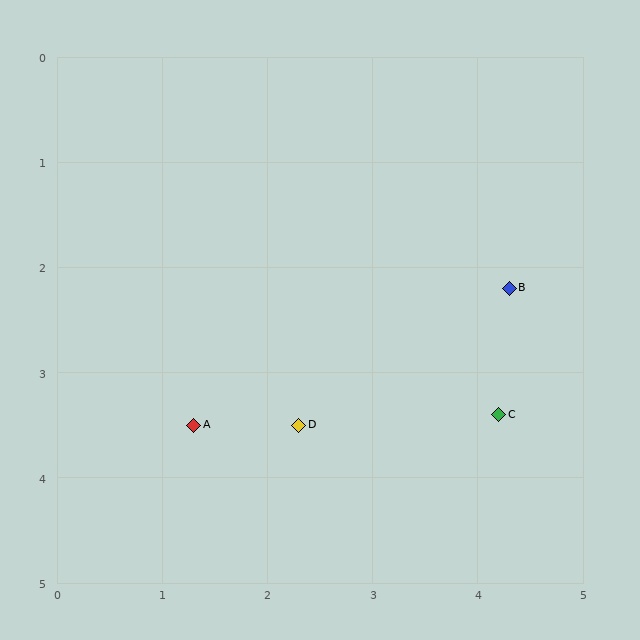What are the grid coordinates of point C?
Point C is at approximately (4.2, 3.4).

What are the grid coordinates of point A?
Point A is at approximately (1.3, 3.5).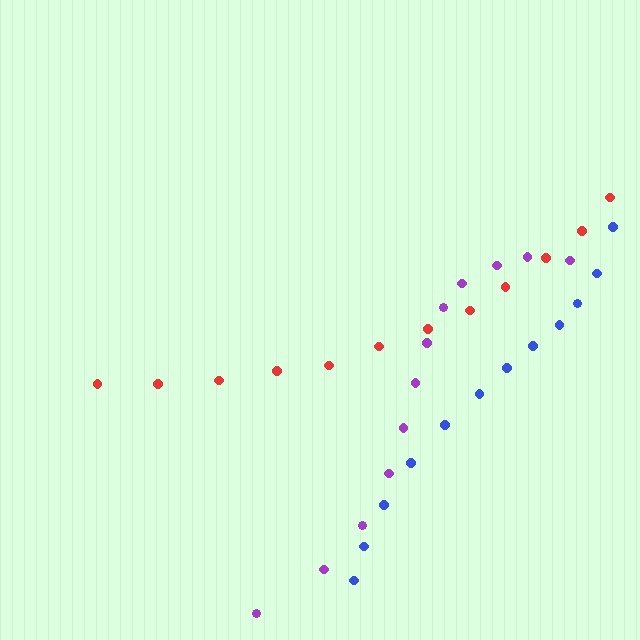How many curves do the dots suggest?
There are 3 distinct paths.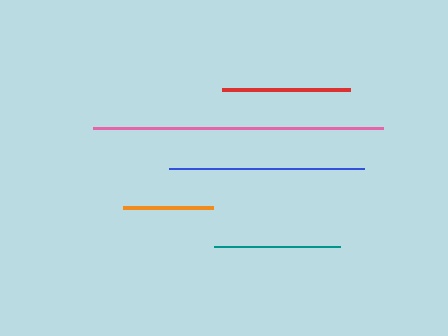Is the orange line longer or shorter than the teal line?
The teal line is longer than the orange line.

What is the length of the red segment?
The red segment is approximately 127 pixels long.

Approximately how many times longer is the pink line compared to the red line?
The pink line is approximately 2.3 times the length of the red line.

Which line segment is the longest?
The pink line is the longest at approximately 290 pixels.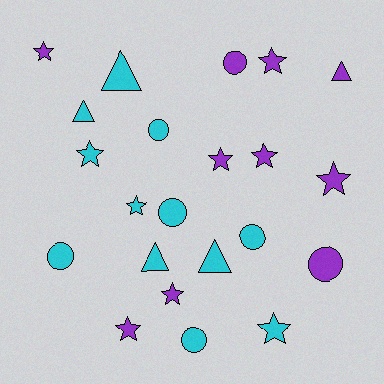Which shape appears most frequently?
Star, with 10 objects.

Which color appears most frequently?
Cyan, with 12 objects.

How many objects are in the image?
There are 22 objects.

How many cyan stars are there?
There are 3 cyan stars.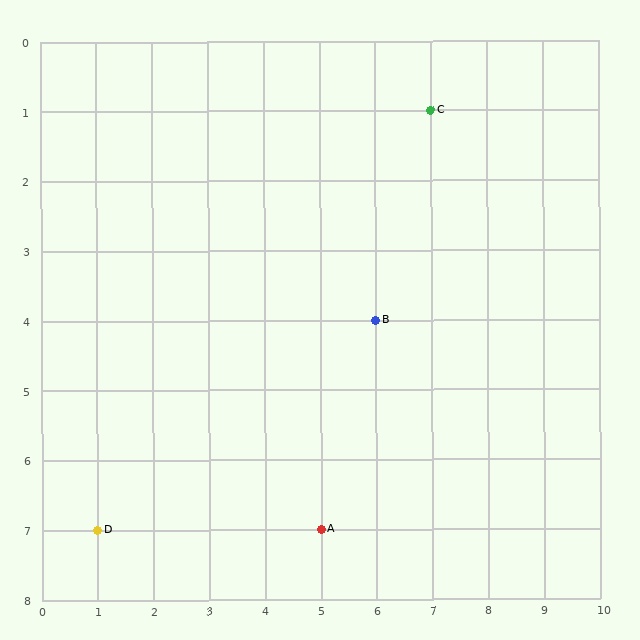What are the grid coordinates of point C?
Point C is at grid coordinates (7, 1).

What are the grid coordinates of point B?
Point B is at grid coordinates (6, 4).